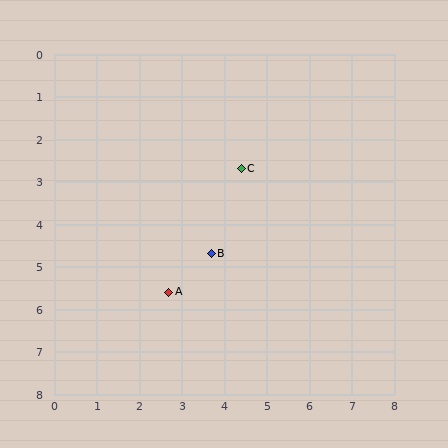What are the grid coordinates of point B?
Point B is at approximately (3.7, 4.7).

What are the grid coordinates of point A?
Point A is at approximately (2.7, 5.6).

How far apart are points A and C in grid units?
Points A and C are about 3.4 grid units apart.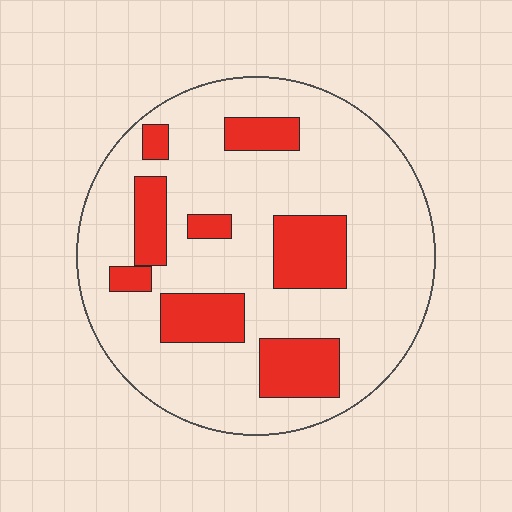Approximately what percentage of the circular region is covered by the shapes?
Approximately 25%.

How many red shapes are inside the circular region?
8.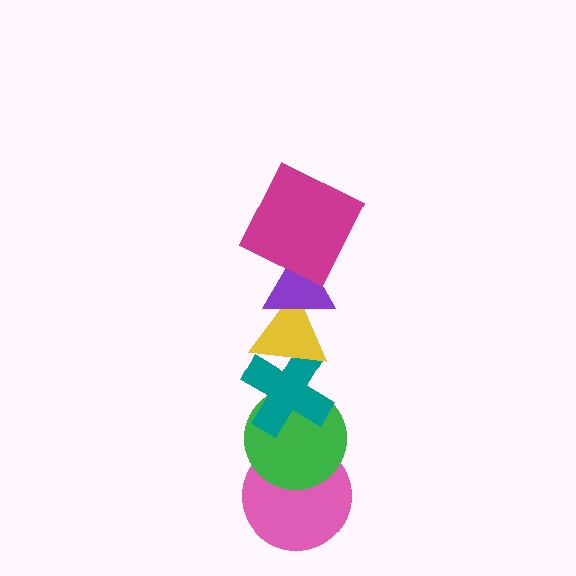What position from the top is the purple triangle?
The purple triangle is 2nd from the top.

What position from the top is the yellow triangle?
The yellow triangle is 3rd from the top.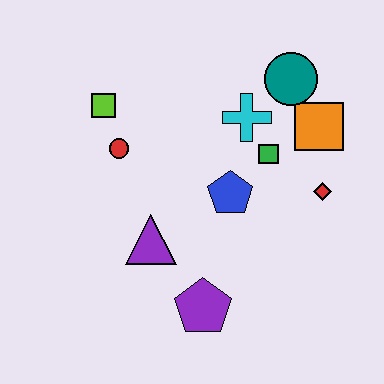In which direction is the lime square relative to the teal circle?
The lime square is to the left of the teal circle.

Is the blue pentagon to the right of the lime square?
Yes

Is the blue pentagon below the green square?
Yes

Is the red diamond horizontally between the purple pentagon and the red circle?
No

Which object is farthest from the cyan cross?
The purple pentagon is farthest from the cyan cross.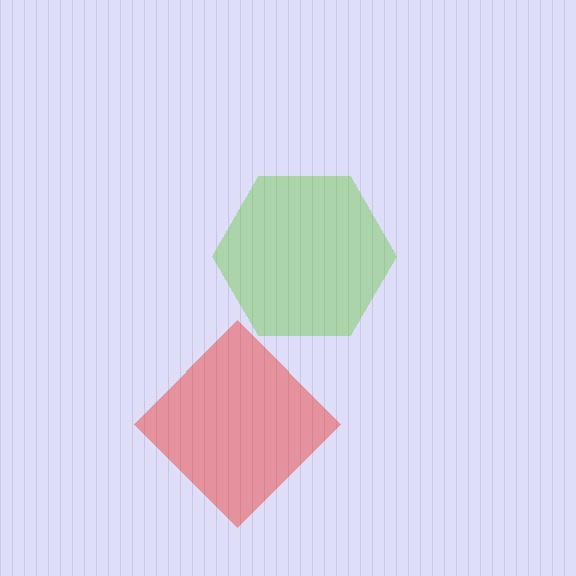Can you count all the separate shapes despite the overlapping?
Yes, there are 2 separate shapes.